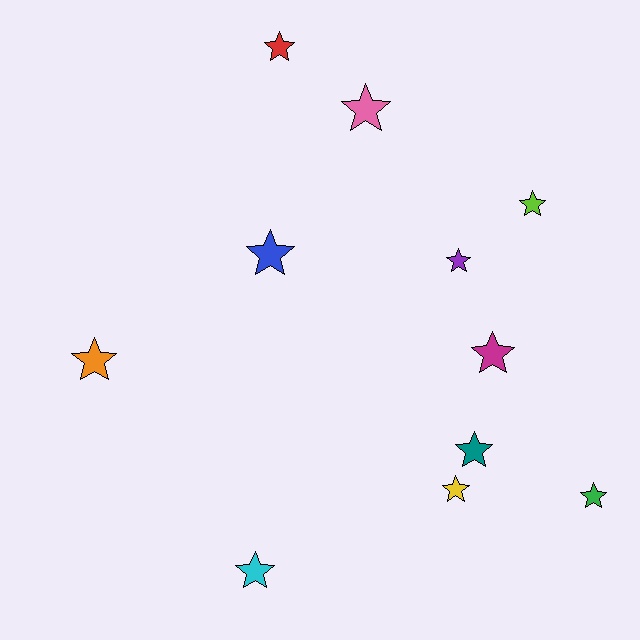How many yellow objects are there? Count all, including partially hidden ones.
There is 1 yellow object.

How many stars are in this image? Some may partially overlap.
There are 11 stars.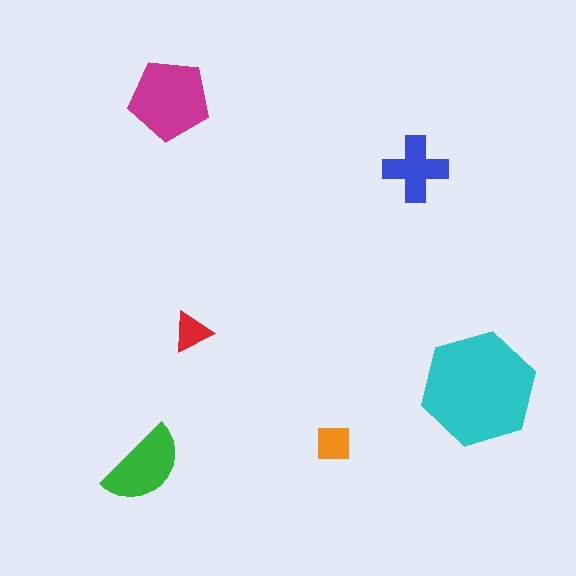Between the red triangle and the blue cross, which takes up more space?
The blue cross.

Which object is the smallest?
The red triangle.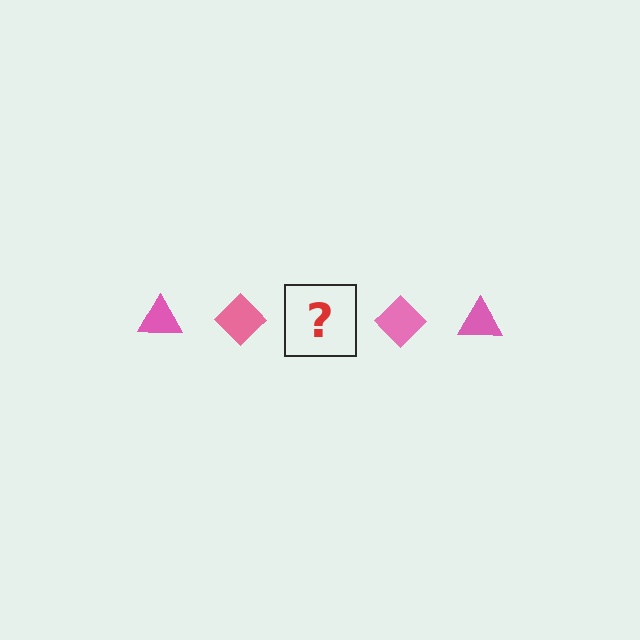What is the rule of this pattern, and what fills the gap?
The rule is that the pattern cycles through triangle, diamond shapes in pink. The gap should be filled with a pink triangle.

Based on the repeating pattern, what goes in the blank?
The blank should be a pink triangle.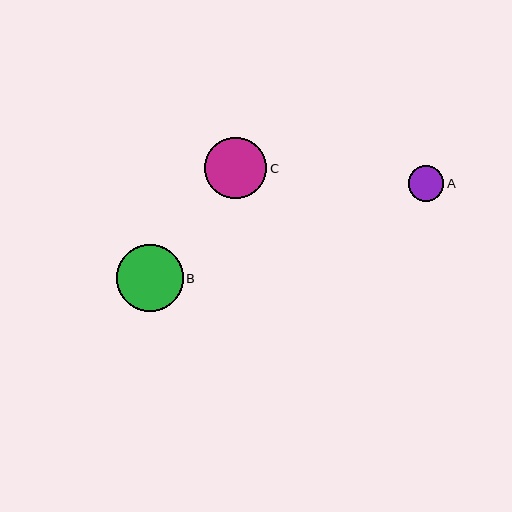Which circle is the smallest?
Circle A is the smallest with a size of approximately 36 pixels.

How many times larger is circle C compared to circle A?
Circle C is approximately 1.7 times the size of circle A.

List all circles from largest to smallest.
From largest to smallest: B, C, A.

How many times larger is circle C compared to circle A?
Circle C is approximately 1.7 times the size of circle A.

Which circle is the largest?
Circle B is the largest with a size of approximately 67 pixels.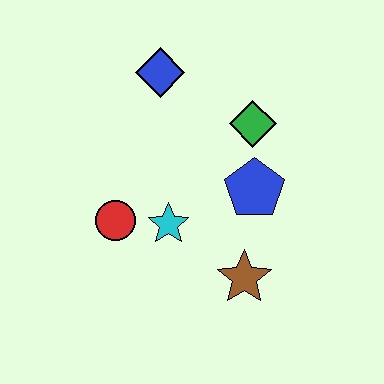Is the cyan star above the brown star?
Yes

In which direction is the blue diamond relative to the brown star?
The blue diamond is above the brown star.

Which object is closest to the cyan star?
The red circle is closest to the cyan star.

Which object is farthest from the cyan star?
The blue diamond is farthest from the cyan star.